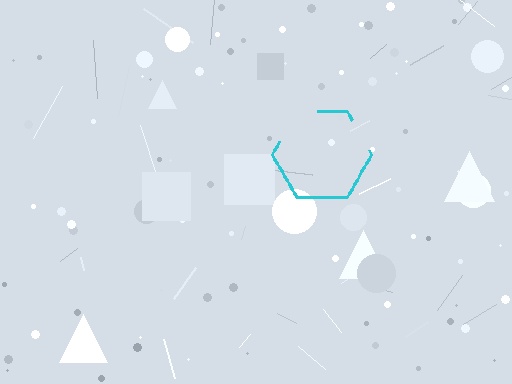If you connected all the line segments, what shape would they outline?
They would outline a hexagon.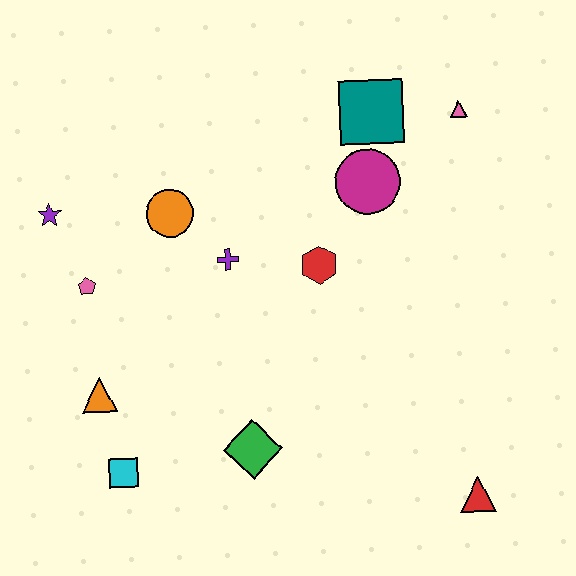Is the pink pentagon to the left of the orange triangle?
Yes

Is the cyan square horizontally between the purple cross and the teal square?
No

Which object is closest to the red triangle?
The green diamond is closest to the red triangle.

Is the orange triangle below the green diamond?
No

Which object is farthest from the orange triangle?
The pink triangle is farthest from the orange triangle.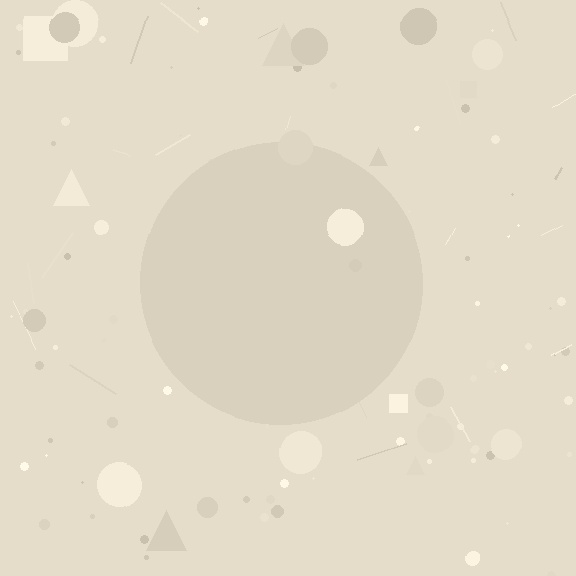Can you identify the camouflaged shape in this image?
The camouflaged shape is a circle.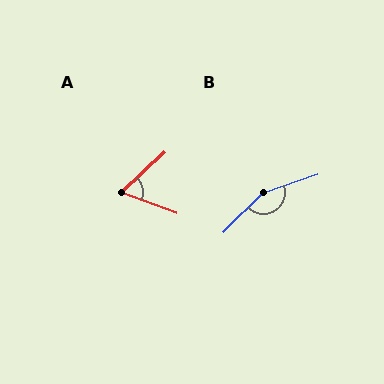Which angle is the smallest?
A, at approximately 63 degrees.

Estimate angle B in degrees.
Approximately 154 degrees.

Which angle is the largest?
B, at approximately 154 degrees.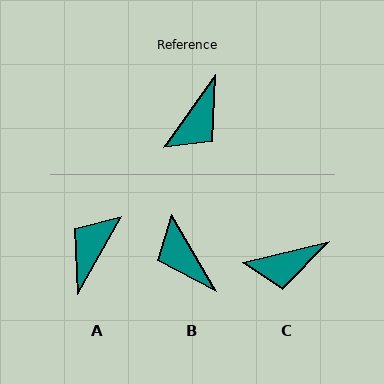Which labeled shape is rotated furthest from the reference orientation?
A, about 174 degrees away.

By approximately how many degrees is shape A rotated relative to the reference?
Approximately 174 degrees clockwise.